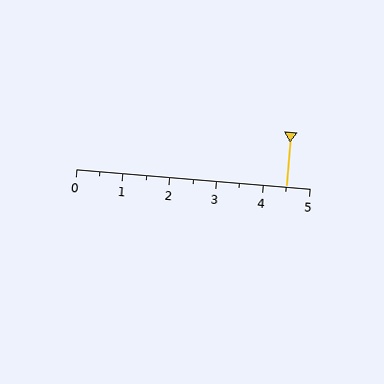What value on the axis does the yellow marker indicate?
The marker indicates approximately 4.5.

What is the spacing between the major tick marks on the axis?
The major ticks are spaced 1 apart.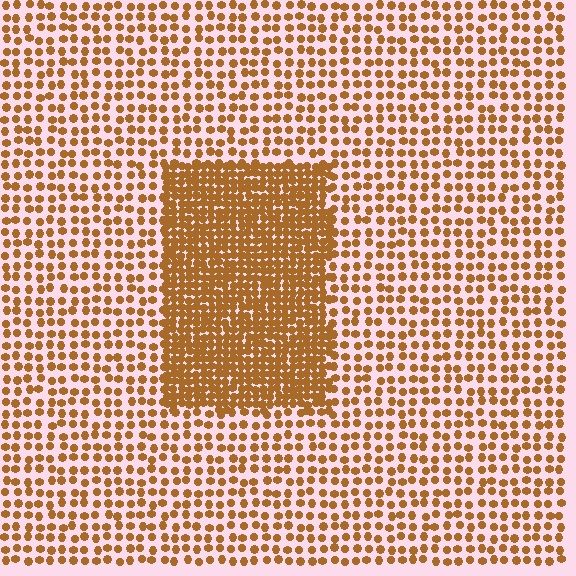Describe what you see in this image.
The image contains small brown elements arranged at two different densities. A rectangle-shaped region is visible where the elements are more densely packed than the surrounding area.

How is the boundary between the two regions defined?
The boundary is defined by a change in element density (approximately 2.3x ratio). All elements are the same color, size, and shape.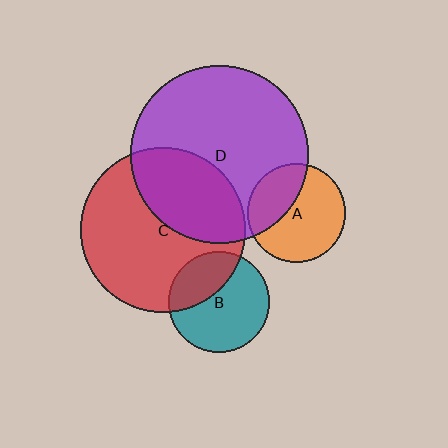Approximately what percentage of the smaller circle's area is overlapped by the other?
Approximately 35%.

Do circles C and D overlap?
Yes.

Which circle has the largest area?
Circle D (purple).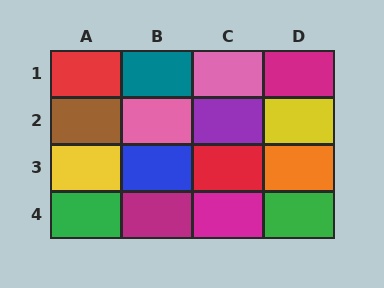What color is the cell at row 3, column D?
Orange.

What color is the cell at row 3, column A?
Yellow.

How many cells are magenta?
3 cells are magenta.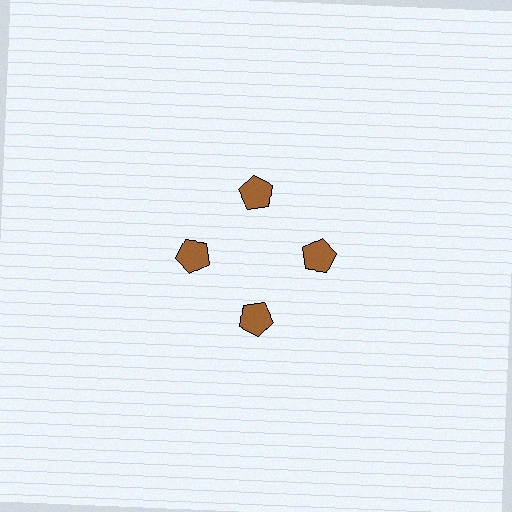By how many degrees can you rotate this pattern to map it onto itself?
The pattern maps onto itself every 90 degrees of rotation.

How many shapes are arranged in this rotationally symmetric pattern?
There are 4 shapes, arranged in 4 groups of 1.